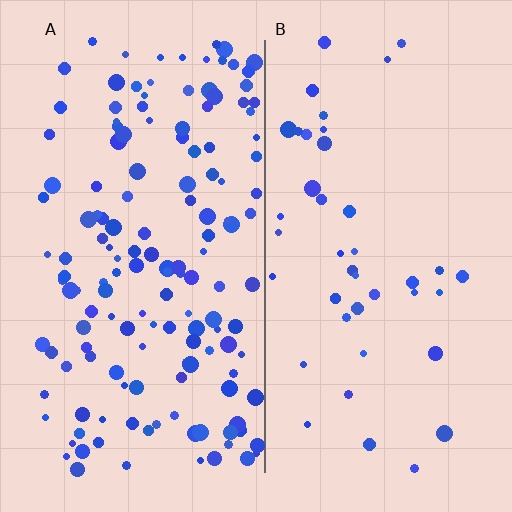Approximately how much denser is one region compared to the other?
Approximately 3.6× — region A over region B.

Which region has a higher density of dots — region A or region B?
A (the left).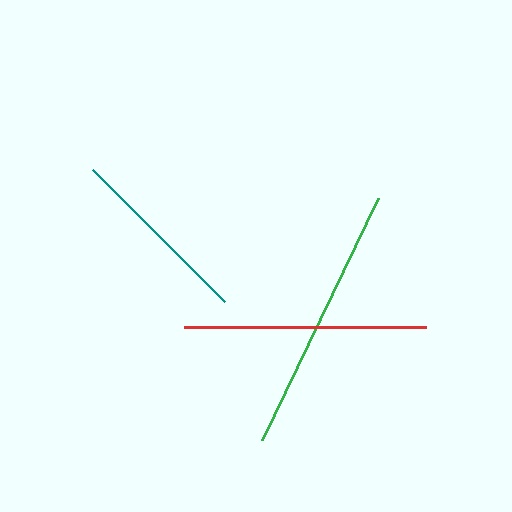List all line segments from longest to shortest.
From longest to shortest: green, red, teal.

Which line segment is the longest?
The green line is the longest at approximately 269 pixels.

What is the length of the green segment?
The green segment is approximately 269 pixels long.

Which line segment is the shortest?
The teal line is the shortest at approximately 186 pixels.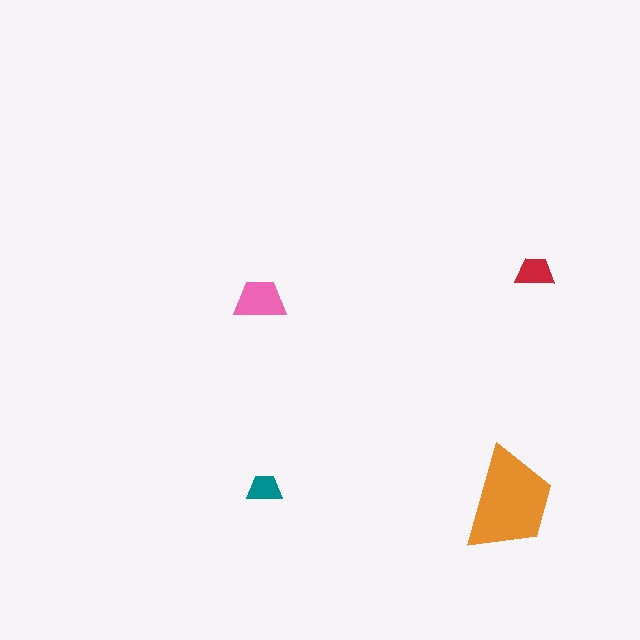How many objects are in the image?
There are 4 objects in the image.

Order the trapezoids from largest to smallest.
the orange one, the pink one, the red one, the teal one.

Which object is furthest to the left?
The pink trapezoid is leftmost.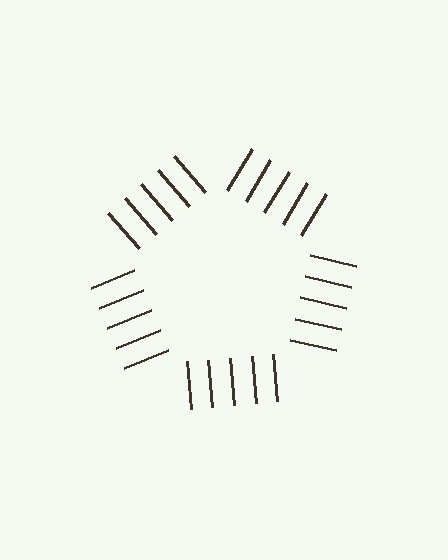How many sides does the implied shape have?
5 sides — the line-ends trace a pentagon.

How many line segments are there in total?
25 — 5 along each of the 5 edges.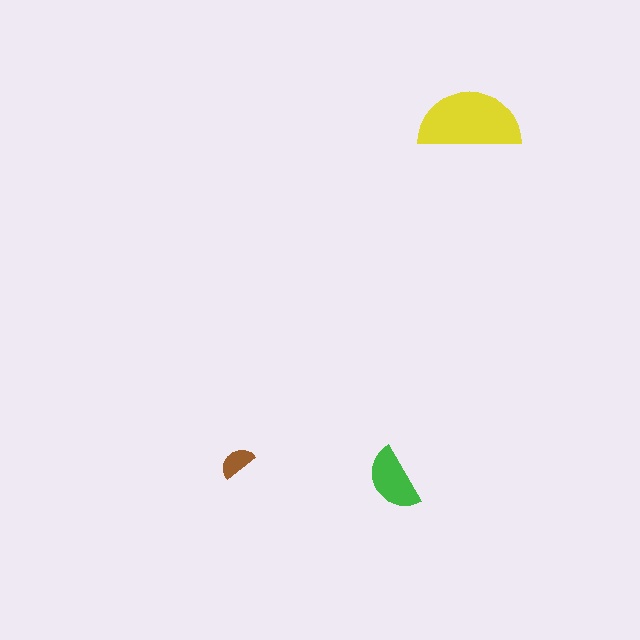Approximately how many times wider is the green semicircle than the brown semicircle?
About 2 times wider.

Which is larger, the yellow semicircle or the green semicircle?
The yellow one.